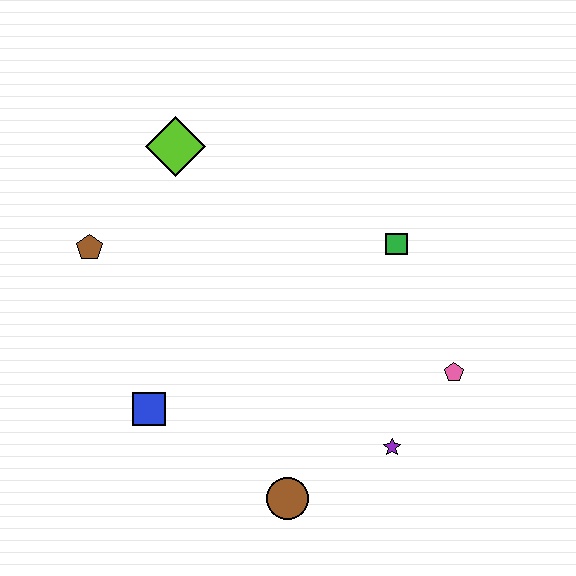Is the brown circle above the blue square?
No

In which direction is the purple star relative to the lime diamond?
The purple star is below the lime diamond.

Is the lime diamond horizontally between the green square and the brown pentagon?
Yes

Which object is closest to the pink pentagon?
The purple star is closest to the pink pentagon.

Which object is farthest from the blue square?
The pink pentagon is farthest from the blue square.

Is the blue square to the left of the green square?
Yes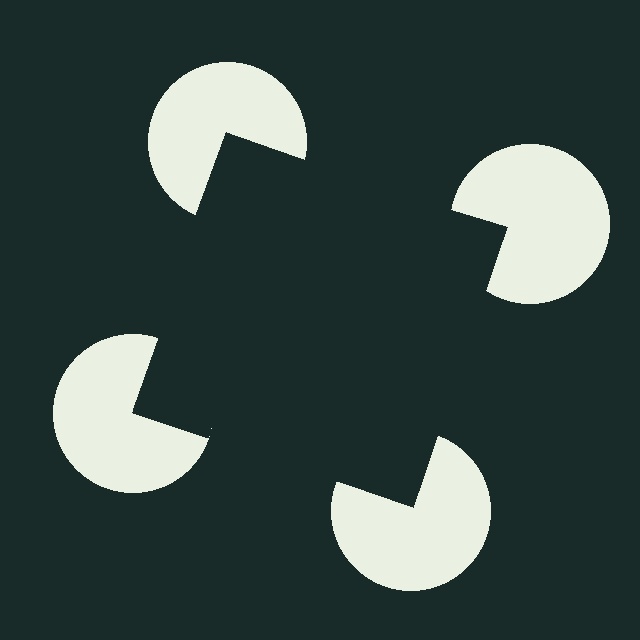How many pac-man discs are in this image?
There are 4 — one at each vertex of the illusory square.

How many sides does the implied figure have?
4 sides.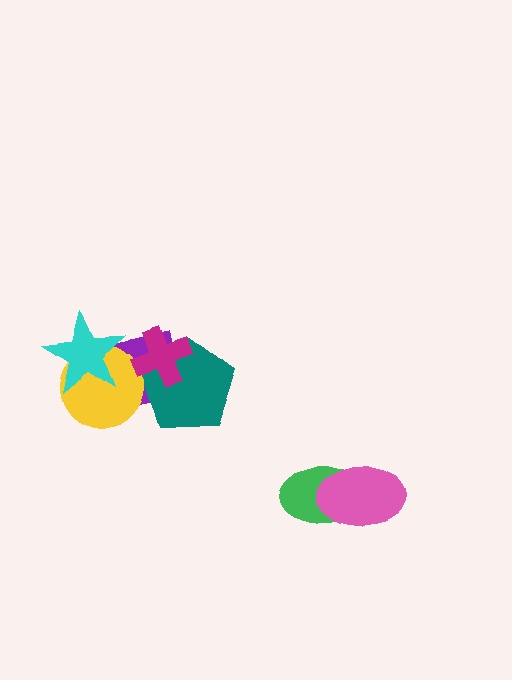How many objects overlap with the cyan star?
2 objects overlap with the cyan star.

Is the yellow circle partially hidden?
Yes, it is partially covered by another shape.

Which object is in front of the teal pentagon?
The magenta cross is in front of the teal pentagon.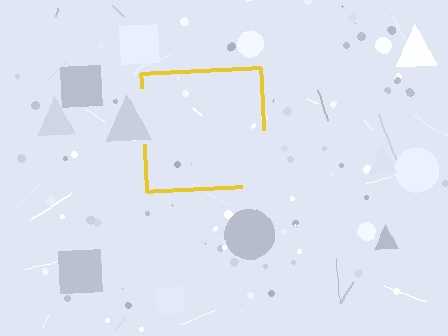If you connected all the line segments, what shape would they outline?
They would outline a square.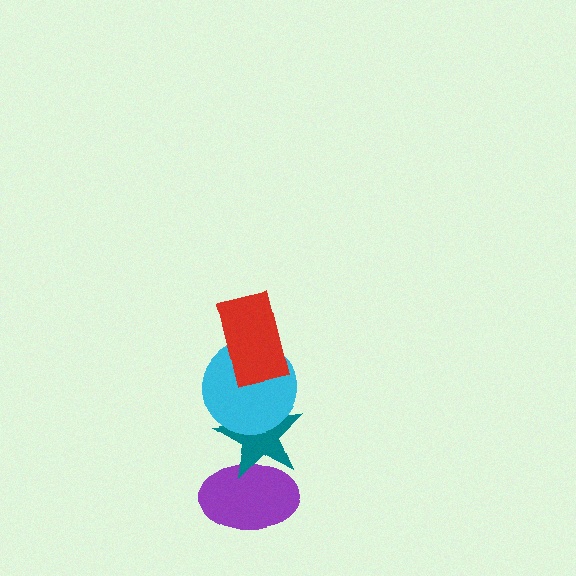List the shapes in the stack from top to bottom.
From top to bottom: the red rectangle, the cyan circle, the teal star, the purple ellipse.